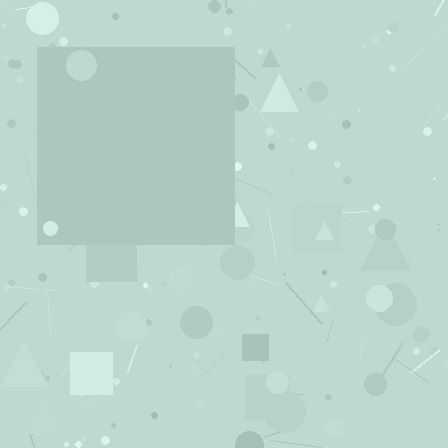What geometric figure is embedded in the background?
A square is embedded in the background.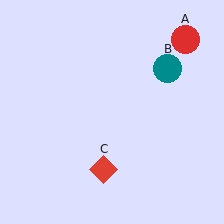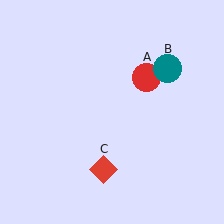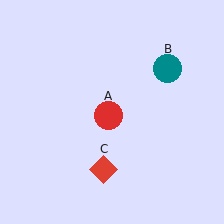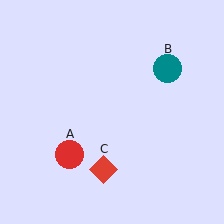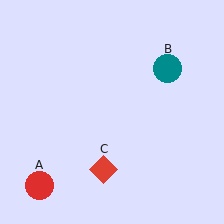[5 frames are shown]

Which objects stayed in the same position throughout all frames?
Teal circle (object B) and red diamond (object C) remained stationary.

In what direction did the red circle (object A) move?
The red circle (object A) moved down and to the left.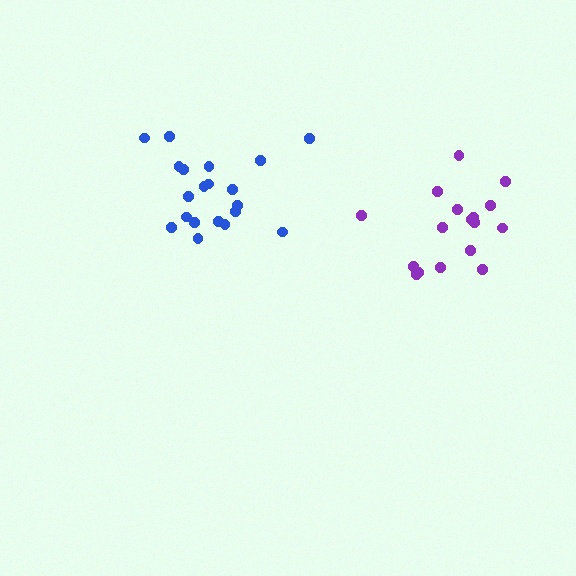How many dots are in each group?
Group 1: 17 dots, Group 2: 20 dots (37 total).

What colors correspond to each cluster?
The clusters are colored: purple, blue.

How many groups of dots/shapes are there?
There are 2 groups.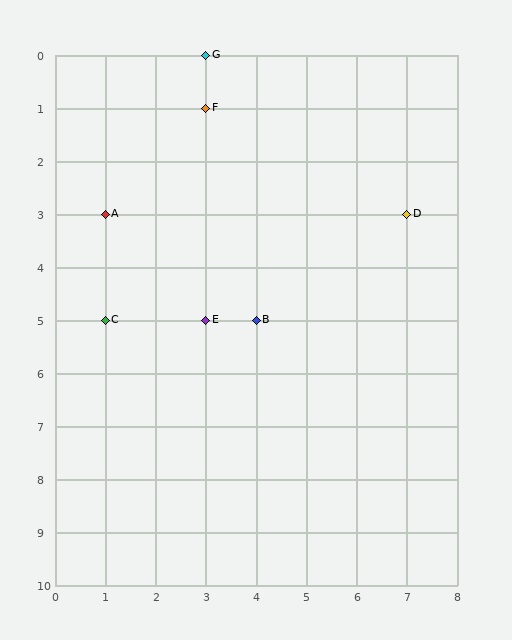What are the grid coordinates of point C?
Point C is at grid coordinates (1, 5).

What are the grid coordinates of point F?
Point F is at grid coordinates (3, 1).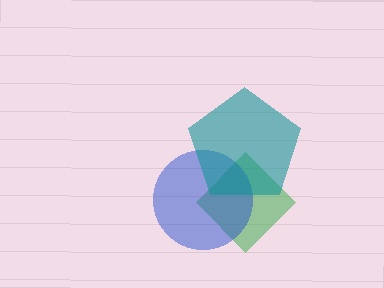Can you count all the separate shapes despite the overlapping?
Yes, there are 3 separate shapes.